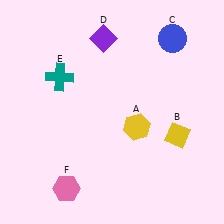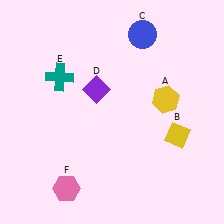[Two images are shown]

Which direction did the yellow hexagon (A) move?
The yellow hexagon (A) moved right.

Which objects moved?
The objects that moved are: the yellow hexagon (A), the blue circle (C), the purple diamond (D).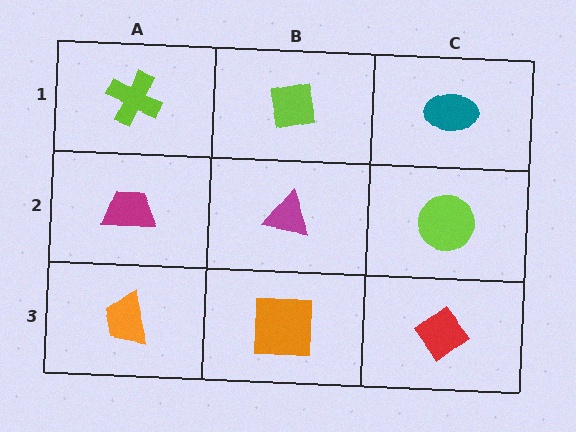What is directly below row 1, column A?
A magenta trapezoid.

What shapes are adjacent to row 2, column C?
A teal ellipse (row 1, column C), a red diamond (row 3, column C), a magenta triangle (row 2, column B).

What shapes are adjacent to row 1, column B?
A magenta triangle (row 2, column B), a lime cross (row 1, column A), a teal ellipse (row 1, column C).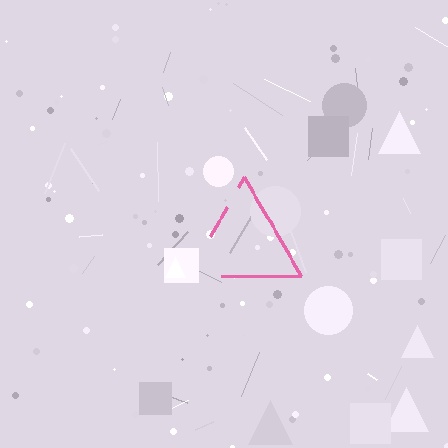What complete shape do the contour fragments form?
The contour fragments form a triangle.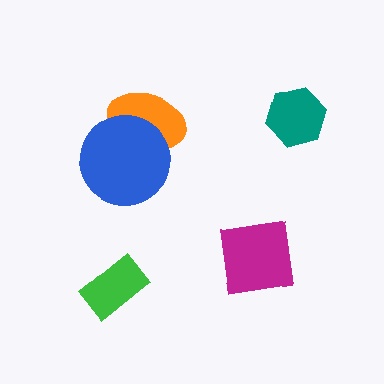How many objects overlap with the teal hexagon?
0 objects overlap with the teal hexagon.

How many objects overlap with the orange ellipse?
1 object overlaps with the orange ellipse.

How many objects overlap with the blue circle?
1 object overlaps with the blue circle.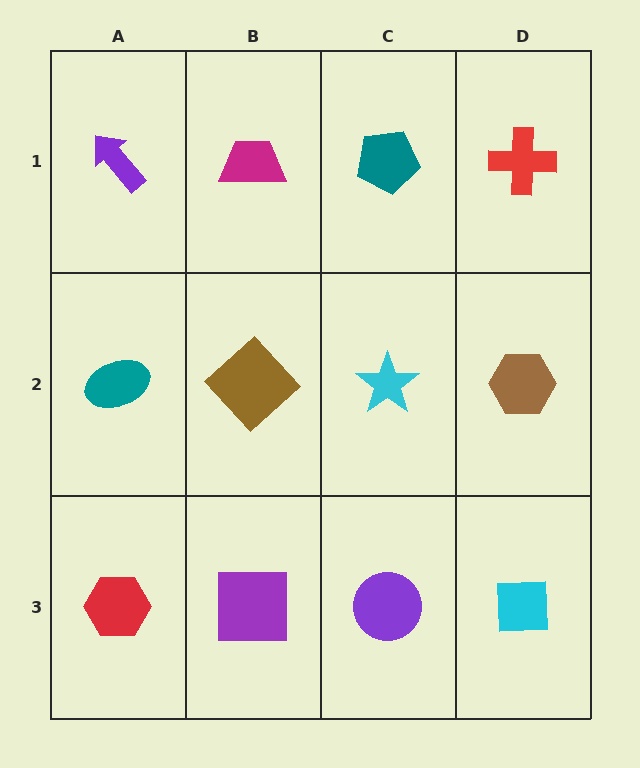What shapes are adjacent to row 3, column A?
A teal ellipse (row 2, column A), a purple square (row 3, column B).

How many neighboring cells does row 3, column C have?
3.